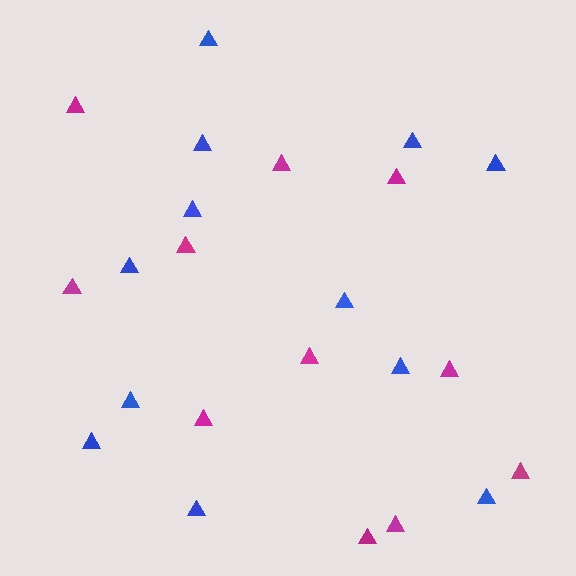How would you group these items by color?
There are 2 groups: one group of magenta triangles (11) and one group of blue triangles (12).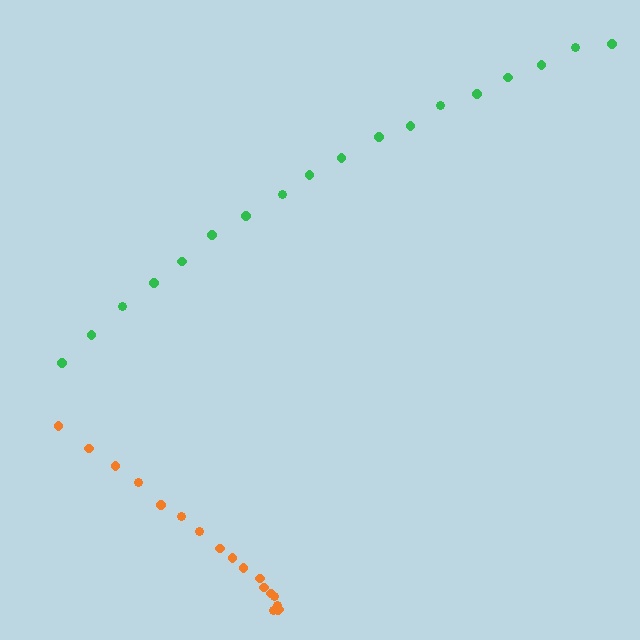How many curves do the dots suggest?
There are 2 distinct paths.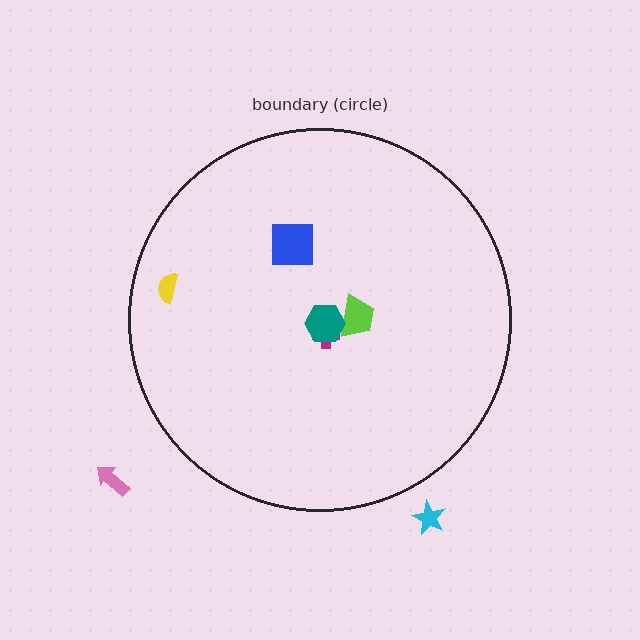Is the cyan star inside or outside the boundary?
Outside.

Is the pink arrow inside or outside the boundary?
Outside.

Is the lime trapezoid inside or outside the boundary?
Inside.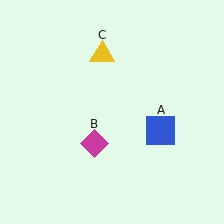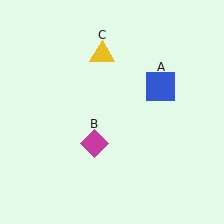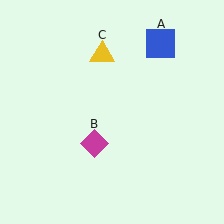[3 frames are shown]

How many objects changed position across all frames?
1 object changed position: blue square (object A).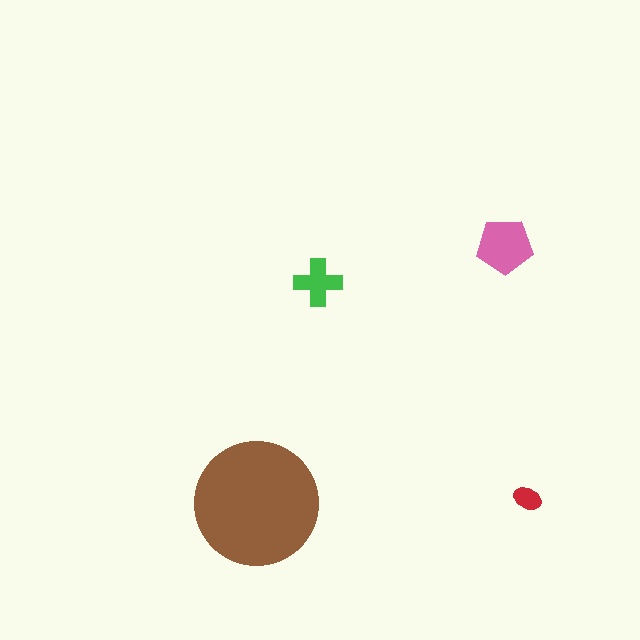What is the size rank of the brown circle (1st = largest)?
1st.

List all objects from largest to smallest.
The brown circle, the pink pentagon, the green cross, the red ellipse.